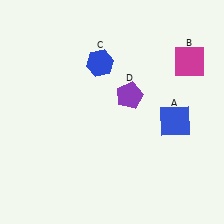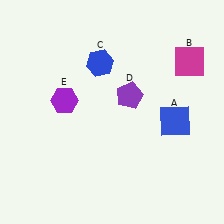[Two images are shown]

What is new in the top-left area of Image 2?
A purple hexagon (E) was added in the top-left area of Image 2.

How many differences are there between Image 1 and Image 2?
There is 1 difference between the two images.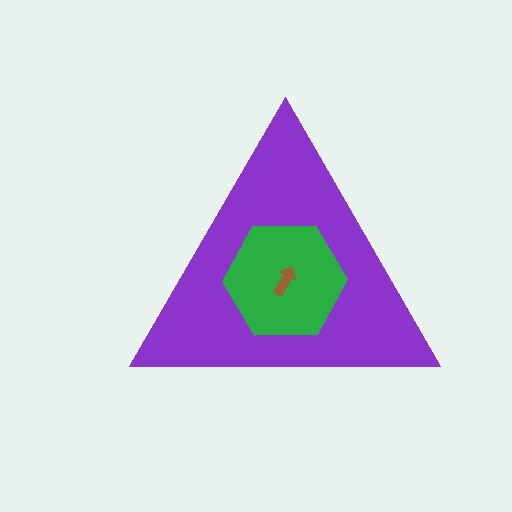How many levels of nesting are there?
3.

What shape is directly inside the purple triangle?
The green hexagon.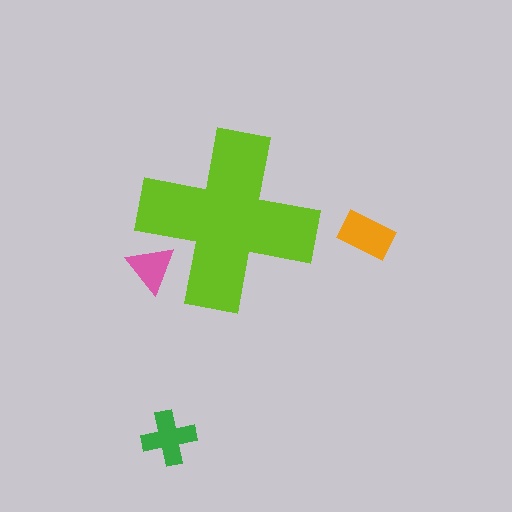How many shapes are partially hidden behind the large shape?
1 shape is partially hidden.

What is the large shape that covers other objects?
A lime cross.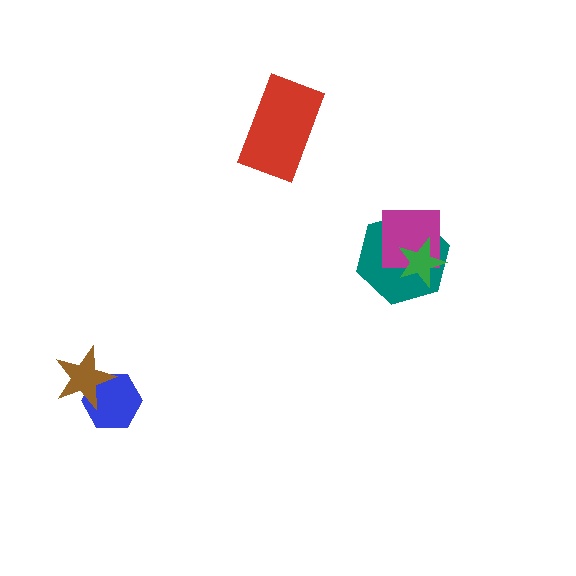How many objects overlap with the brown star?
1 object overlaps with the brown star.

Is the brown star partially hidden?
No, no other shape covers it.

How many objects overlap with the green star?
2 objects overlap with the green star.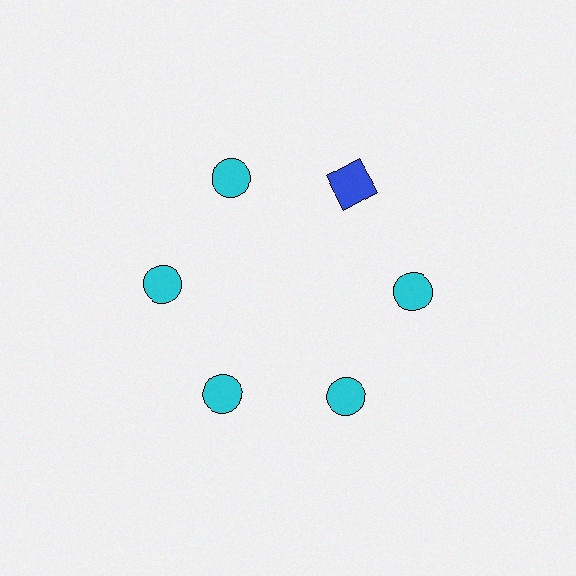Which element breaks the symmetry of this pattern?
The blue square at roughly the 1 o'clock position breaks the symmetry. All other shapes are cyan circles.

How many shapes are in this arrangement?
There are 6 shapes arranged in a ring pattern.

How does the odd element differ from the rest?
It differs in both color (blue instead of cyan) and shape (square instead of circle).